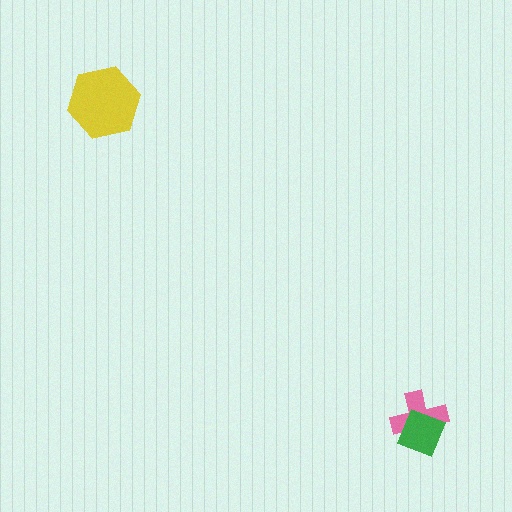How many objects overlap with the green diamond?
1 object overlaps with the green diamond.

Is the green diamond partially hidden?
No, no other shape covers it.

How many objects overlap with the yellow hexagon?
0 objects overlap with the yellow hexagon.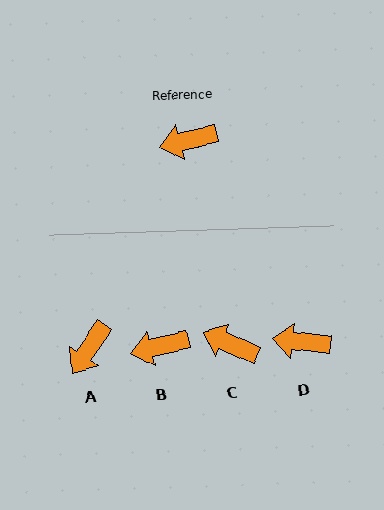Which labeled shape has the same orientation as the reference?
B.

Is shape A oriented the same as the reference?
No, it is off by about 42 degrees.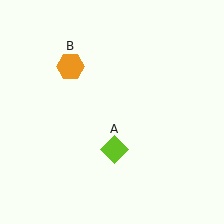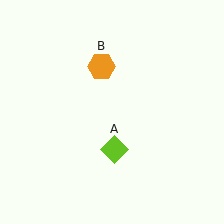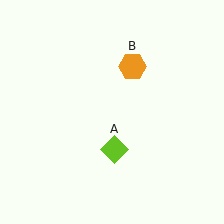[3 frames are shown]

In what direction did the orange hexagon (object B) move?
The orange hexagon (object B) moved right.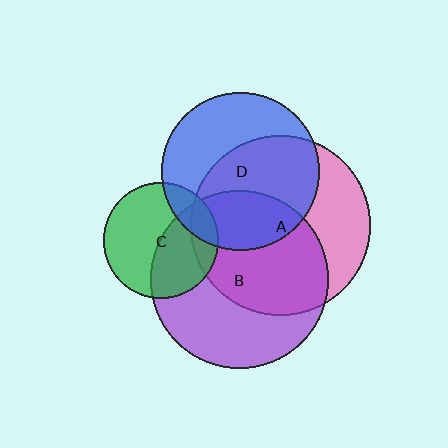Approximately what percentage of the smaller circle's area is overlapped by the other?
Approximately 25%.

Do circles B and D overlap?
Yes.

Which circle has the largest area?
Circle A (pink).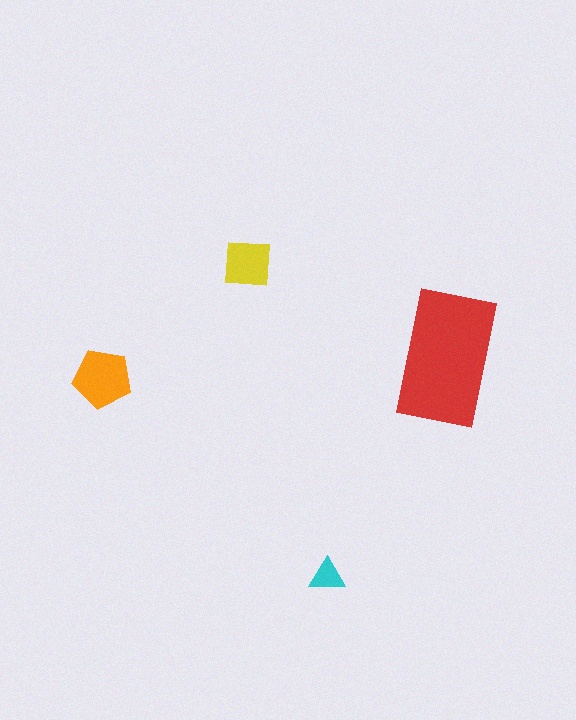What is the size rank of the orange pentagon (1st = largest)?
2nd.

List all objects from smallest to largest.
The cyan triangle, the yellow square, the orange pentagon, the red rectangle.